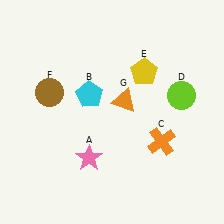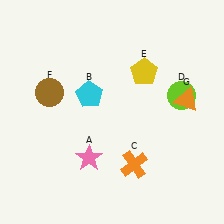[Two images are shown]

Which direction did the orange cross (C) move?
The orange cross (C) moved left.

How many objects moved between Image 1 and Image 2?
2 objects moved between the two images.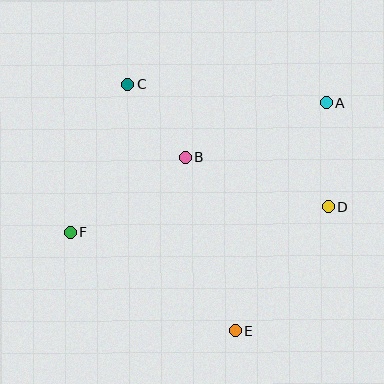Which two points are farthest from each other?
Points A and F are farthest from each other.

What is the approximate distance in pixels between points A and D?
The distance between A and D is approximately 104 pixels.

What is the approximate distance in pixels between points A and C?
The distance between A and C is approximately 199 pixels.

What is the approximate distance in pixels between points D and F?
The distance between D and F is approximately 259 pixels.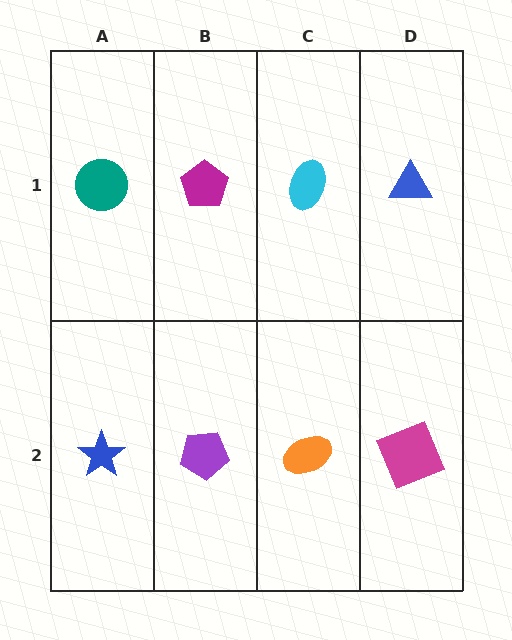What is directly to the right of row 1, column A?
A magenta pentagon.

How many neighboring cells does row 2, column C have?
3.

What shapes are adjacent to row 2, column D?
A blue triangle (row 1, column D), an orange ellipse (row 2, column C).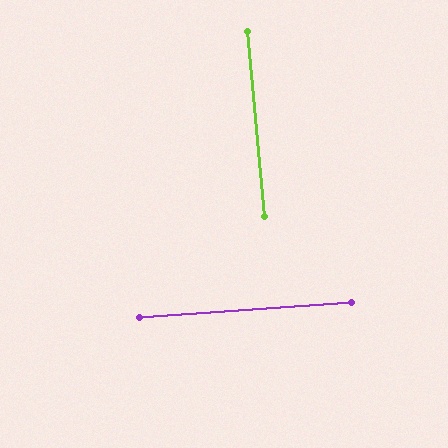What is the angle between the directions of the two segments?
Approximately 89 degrees.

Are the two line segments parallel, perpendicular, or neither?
Perpendicular — they meet at approximately 89°.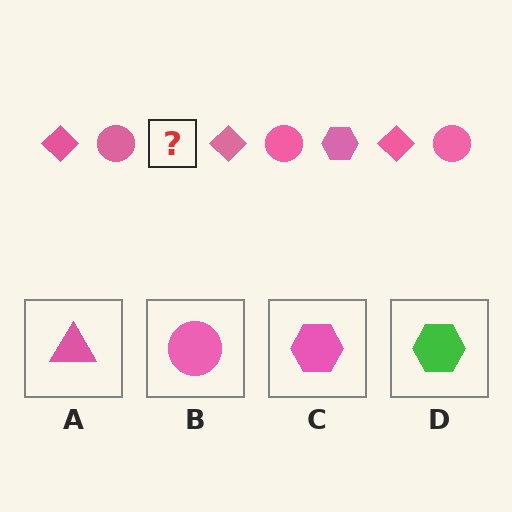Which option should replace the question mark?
Option C.